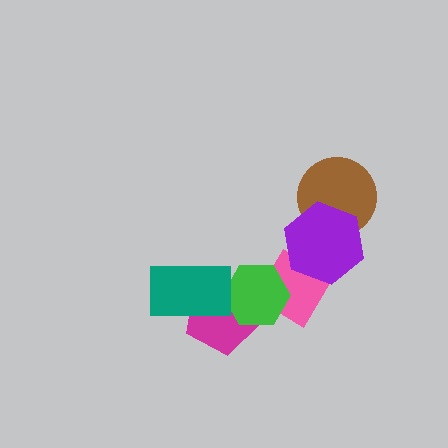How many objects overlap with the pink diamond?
2 objects overlap with the pink diamond.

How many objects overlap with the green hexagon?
3 objects overlap with the green hexagon.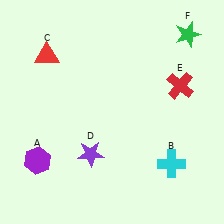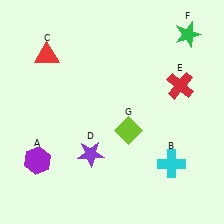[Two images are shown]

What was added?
A lime diamond (G) was added in Image 2.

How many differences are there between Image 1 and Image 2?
There is 1 difference between the two images.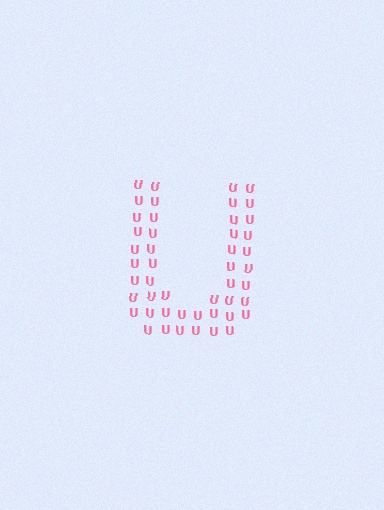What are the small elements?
The small elements are letter U's.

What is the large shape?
The large shape is the letter U.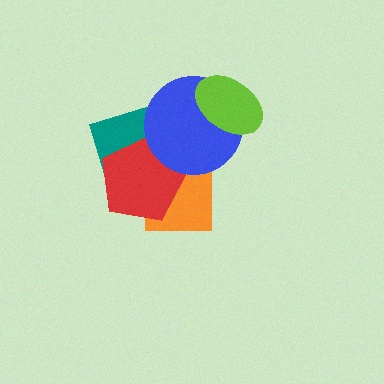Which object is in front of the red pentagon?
The blue circle is in front of the red pentagon.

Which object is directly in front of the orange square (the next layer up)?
The red pentagon is directly in front of the orange square.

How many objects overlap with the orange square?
2 objects overlap with the orange square.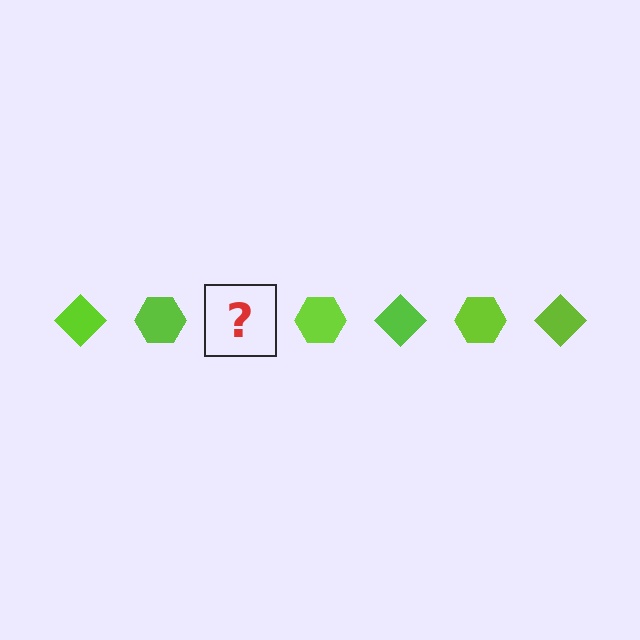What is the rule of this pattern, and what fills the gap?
The rule is that the pattern cycles through diamond, hexagon shapes in lime. The gap should be filled with a lime diamond.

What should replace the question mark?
The question mark should be replaced with a lime diamond.